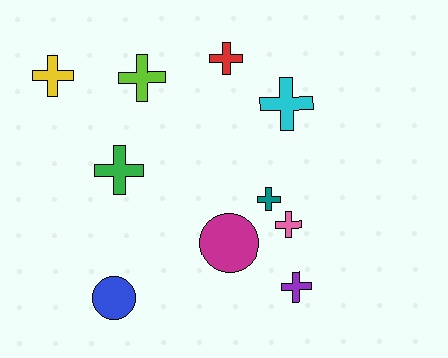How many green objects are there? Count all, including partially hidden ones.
There is 1 green object.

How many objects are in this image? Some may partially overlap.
There are 10 objects.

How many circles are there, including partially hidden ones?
There are 2 circles.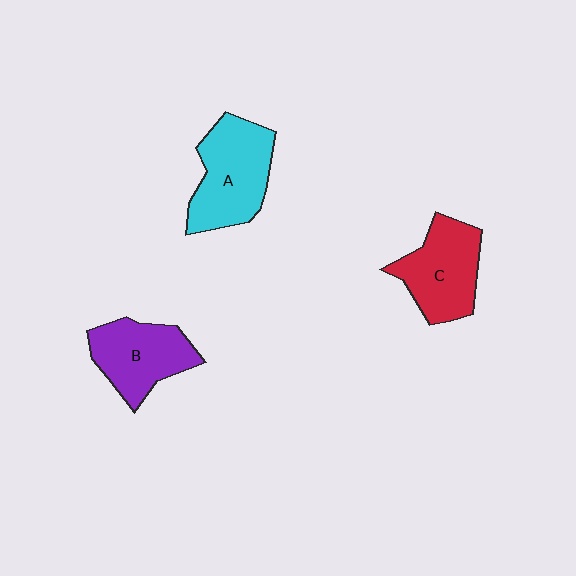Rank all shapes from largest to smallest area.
From largest to smallest: A (cyan), C (red), B (purple).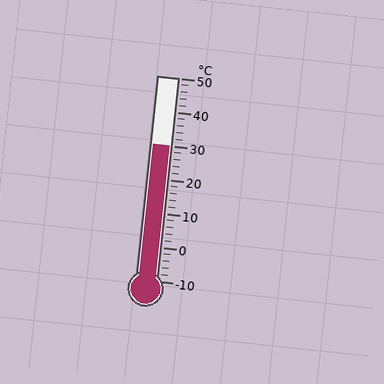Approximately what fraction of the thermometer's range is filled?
The thermometer is filled to approximately 65% of its range.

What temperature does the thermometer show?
The thermometer shows approximately 30°C.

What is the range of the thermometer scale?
The thermometer scale ranges from -10°C to 50°C.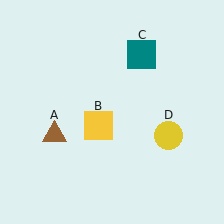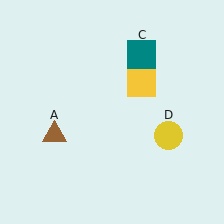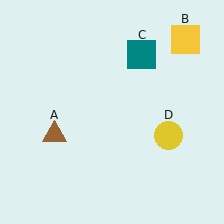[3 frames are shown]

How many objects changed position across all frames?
1 object changed position: yellow square (object B).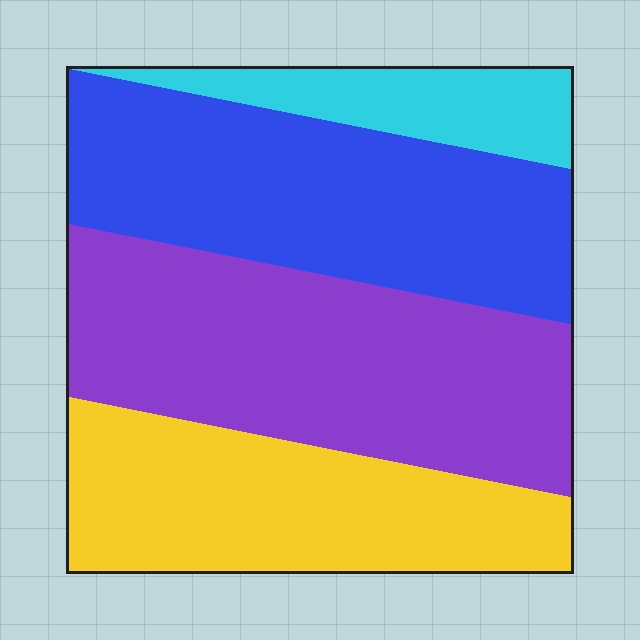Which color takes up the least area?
Cyan, at roughly 10%.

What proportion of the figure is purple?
Purple takes up about one third (1/3) of the figure.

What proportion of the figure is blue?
Blue covers 31% of the figure.